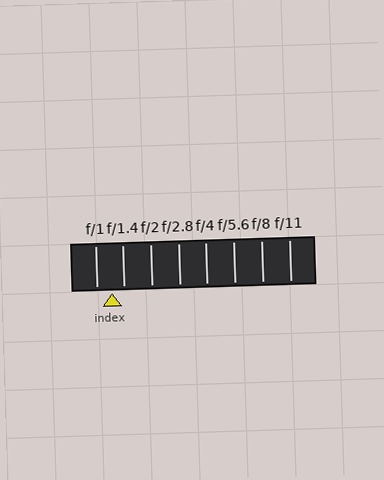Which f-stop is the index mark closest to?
The index mark is closest to f/1.4.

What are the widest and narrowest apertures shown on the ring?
The widest aperture shown is f/1 and the narrowest is f/11.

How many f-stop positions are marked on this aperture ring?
There are 8 f-stop positions marked.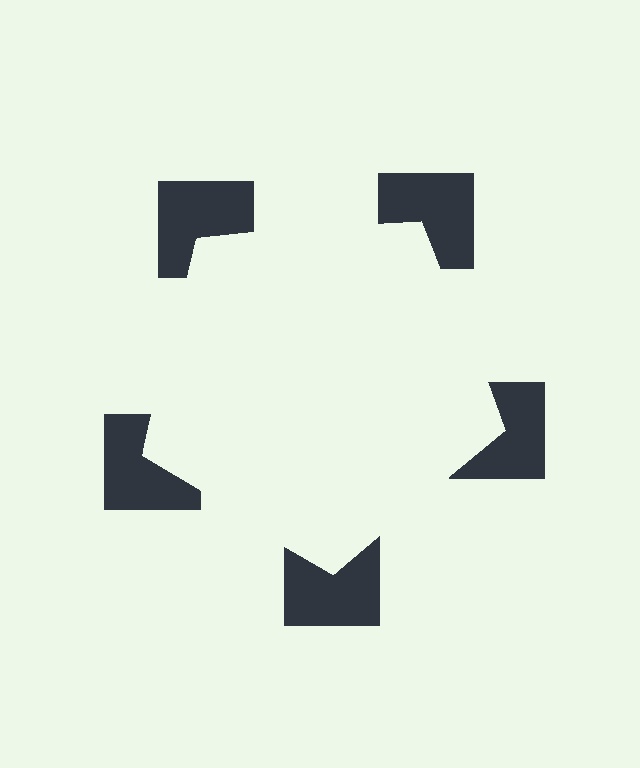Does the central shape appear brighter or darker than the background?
It typically appears slightly brighter than the background, even though no actual brightness change is drawn.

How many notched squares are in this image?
There are 5 — one at each vertex of the illusory pentagon.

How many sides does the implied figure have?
5 sides.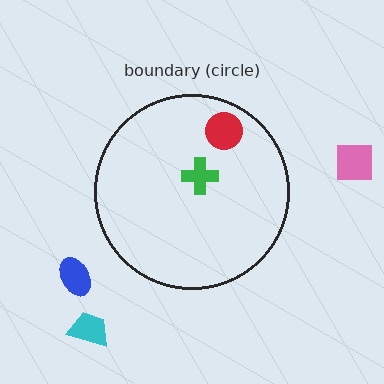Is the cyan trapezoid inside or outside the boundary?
Outside.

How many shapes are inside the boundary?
2 inside, 3 outside.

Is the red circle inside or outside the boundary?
Inside.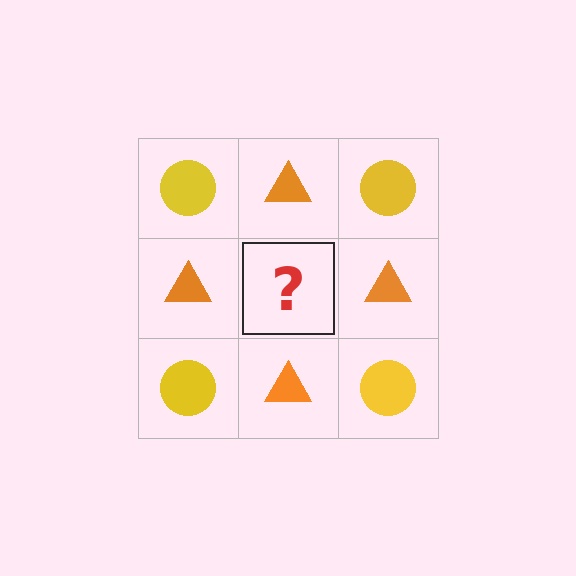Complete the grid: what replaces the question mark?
The question mark should be replaced with a yellow circle.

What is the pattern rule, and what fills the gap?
The rule is that it alternates yellow circle and orange triangle in a checkerboard pattern. The gap should be filled with a yellow circle.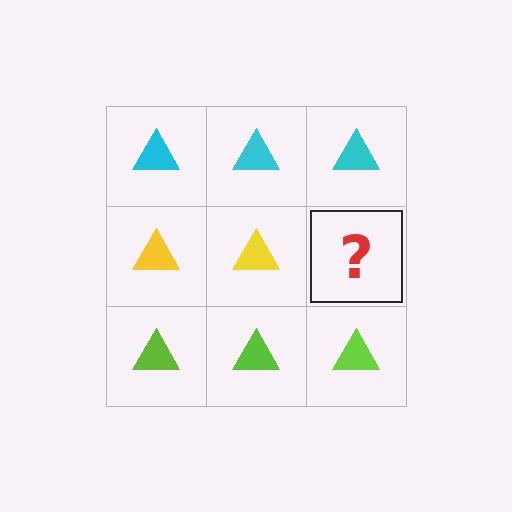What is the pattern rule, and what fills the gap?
The rule is that each row has a consistent color. The gap should be filled with a yellow triangle.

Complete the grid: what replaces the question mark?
The question mark should be replaced with a yellow triangle.